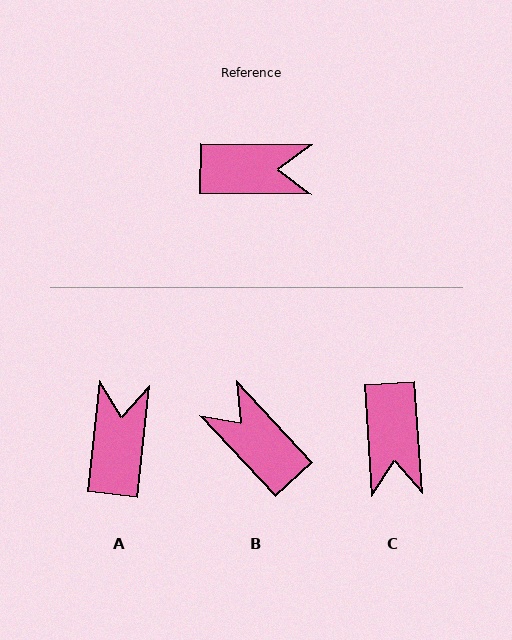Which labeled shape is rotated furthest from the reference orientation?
B, about 134 degrees away.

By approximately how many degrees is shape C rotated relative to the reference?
Approximately 86 degrees clockwise.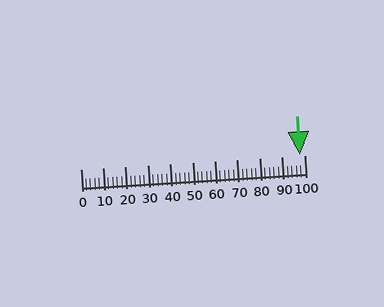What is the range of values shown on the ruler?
The ruler shows values from 0 to 100.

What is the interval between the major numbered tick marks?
The major tick marks are spaced 10 units apart.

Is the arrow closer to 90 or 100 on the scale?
The arrow is closer to 100.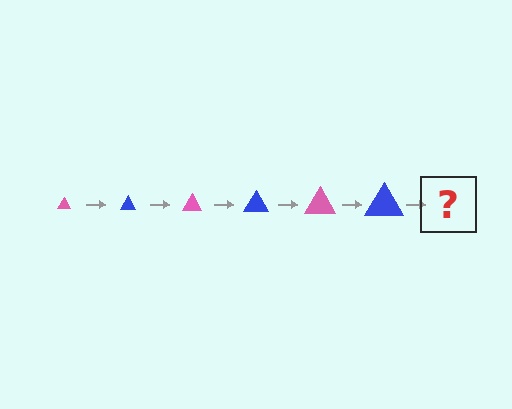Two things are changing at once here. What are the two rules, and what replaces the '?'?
The two rules are that the triangle grows larger each step and the color cycles through pink and blue. The '?' should be a pink triangle, larger than the previous one.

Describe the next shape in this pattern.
It should be a pink triangle, larger than the previous one.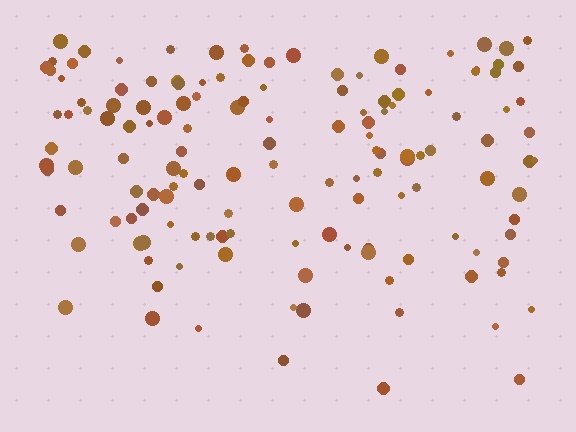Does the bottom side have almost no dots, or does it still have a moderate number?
Still a moderate number, just noticeably fewer than the top.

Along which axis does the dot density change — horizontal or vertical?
Vertical.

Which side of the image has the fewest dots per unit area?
The bottom.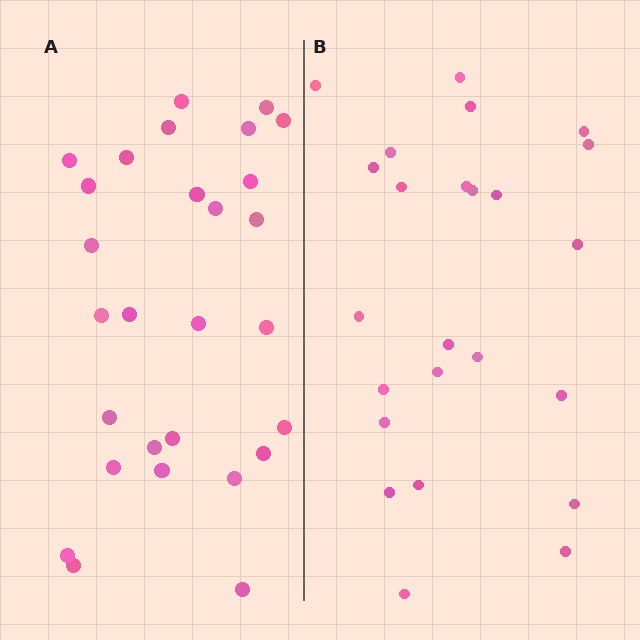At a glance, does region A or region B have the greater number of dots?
Region A (the left region) has more dots.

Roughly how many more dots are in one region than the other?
Region A has about 4 more dots than region B.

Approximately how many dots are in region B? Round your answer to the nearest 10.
About 20 dots. (The exact count is 24, which rounds to 20.)